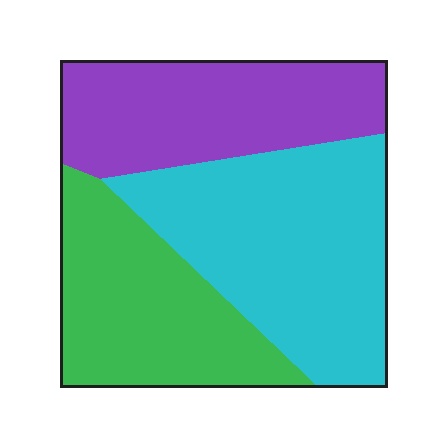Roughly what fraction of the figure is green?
Green takes up between a sixth and a third of the figure.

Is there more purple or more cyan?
Cyan.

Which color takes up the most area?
Cyan, at roughly 40%.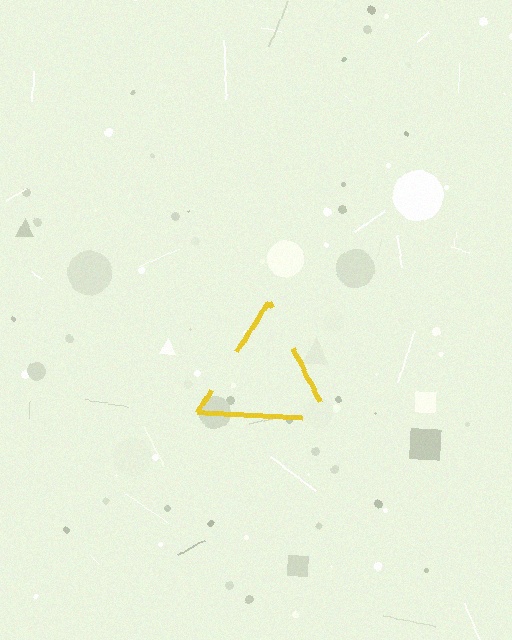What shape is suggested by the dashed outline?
The dashed outline suggests a triangle.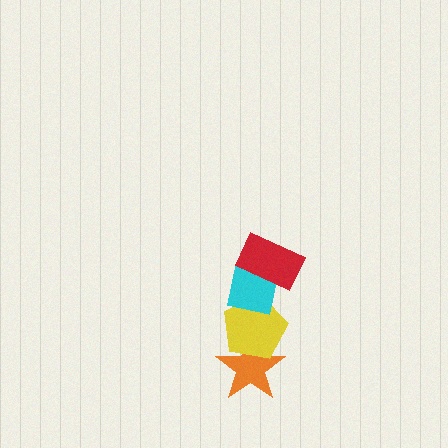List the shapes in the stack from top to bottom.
From top to bottom: the red rectangle, the cyan square, the yellow pentagon, the orange star.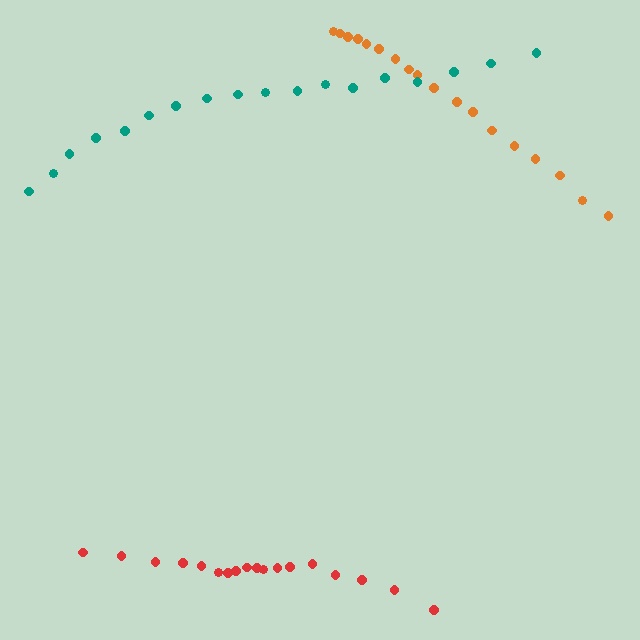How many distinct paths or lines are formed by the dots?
There are 3 distinct paths.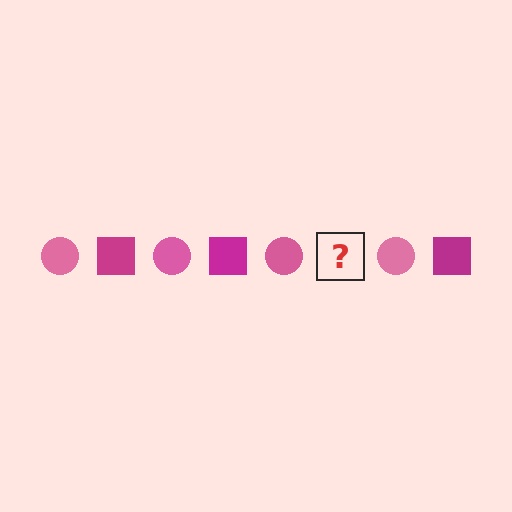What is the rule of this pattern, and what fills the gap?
The rule is that the pattern alternates between pink circle and magenta square. The gap should be filled with a magenta square.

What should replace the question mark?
The question mark should be replaced with a magenta square.